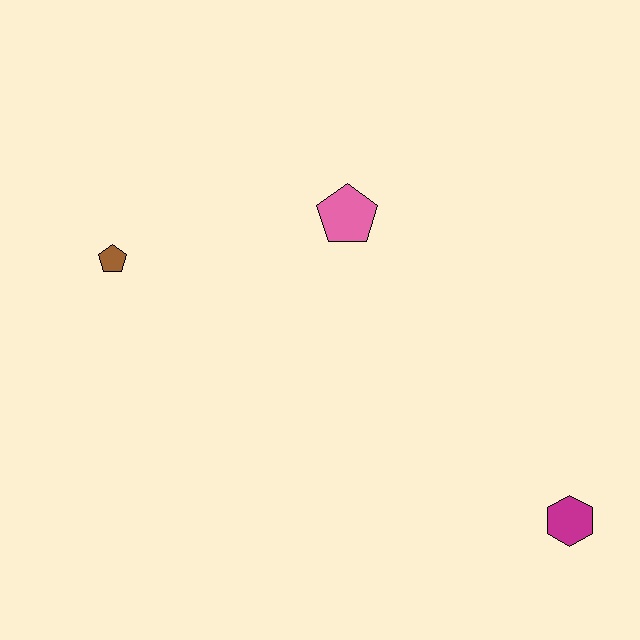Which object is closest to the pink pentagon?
The brown pentagon is closest to the pink pentagon.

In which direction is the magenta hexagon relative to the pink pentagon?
The magenta hexagon is below the pink pentagon.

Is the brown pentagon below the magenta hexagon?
No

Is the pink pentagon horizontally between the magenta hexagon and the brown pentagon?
Yes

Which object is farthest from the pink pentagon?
The magenta hexagon is farthest from the pink pentagon.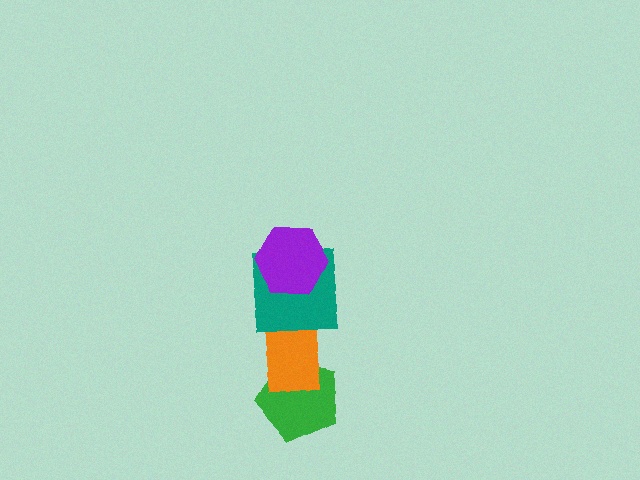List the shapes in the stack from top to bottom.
From top to bottom: the purple hexagon, the teal square, the orange rectangle, the green pentagon.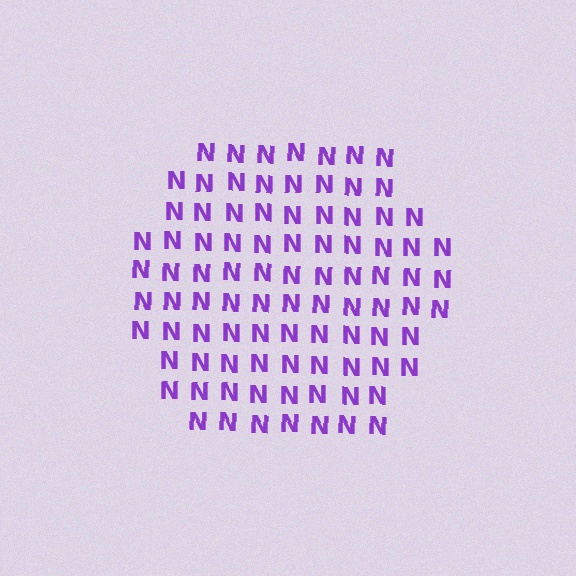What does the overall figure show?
The overall figure shows a hexagon.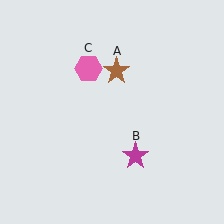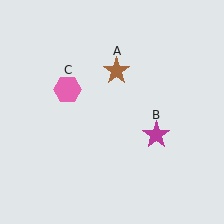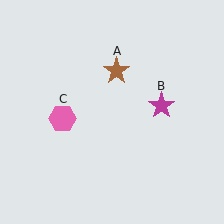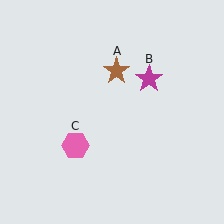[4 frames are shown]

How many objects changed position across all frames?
2 objects changed position: magenta star (object B), pink hexagon (object C).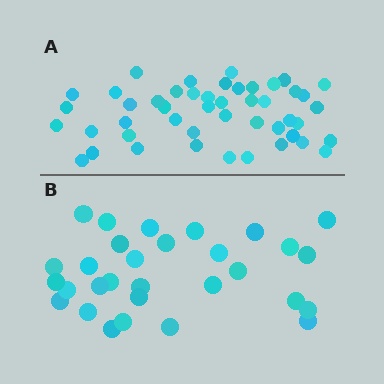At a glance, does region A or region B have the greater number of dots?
Region A (the top region) has more dots.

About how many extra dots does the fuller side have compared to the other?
Region A has approximately 15 more dots than region B.